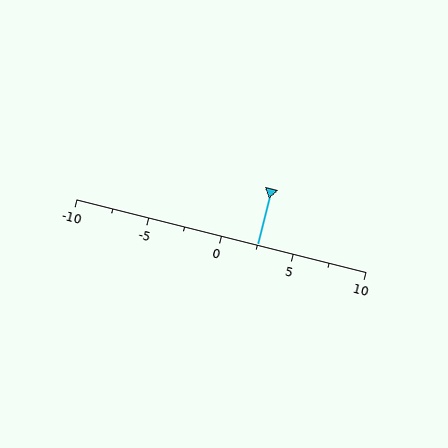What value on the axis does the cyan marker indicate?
The marker indicates approximately 2.5.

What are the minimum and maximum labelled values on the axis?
The axis runs from -10 to 10.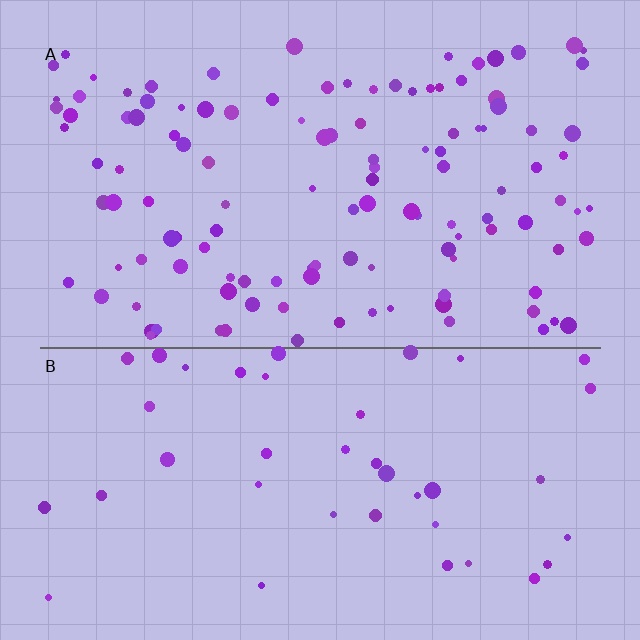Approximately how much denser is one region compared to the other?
Approximately 2.9× — region A over region B.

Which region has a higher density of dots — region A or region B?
A (the top).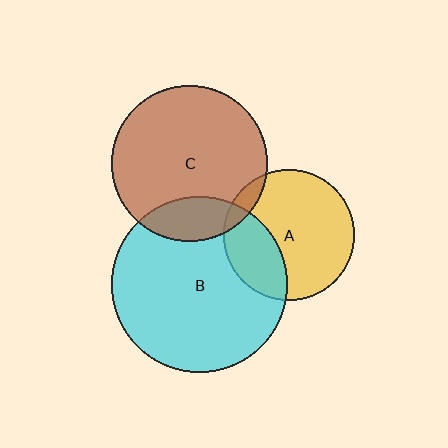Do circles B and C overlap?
Yes.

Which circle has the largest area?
Circle B (cyan).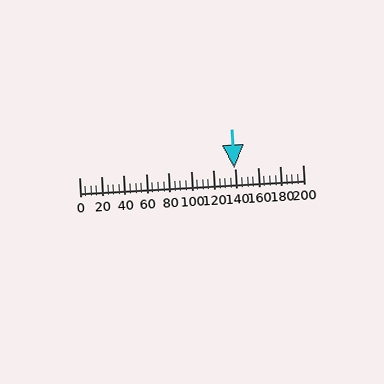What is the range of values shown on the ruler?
The ruler shows values from 0 to 200.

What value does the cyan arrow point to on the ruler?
The cyan arrow points to approximately 139.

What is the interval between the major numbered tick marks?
The major tick marks are spaced 20 units apart.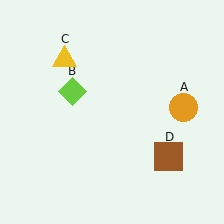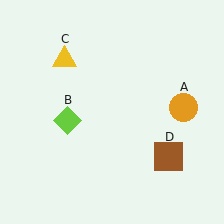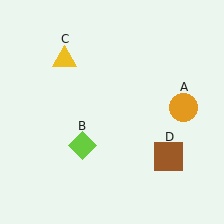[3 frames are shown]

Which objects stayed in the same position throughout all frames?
Orange circle (object A) and yellow triangle (object C) and brown square (object D) remained stationary.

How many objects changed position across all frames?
1 object changed position: lime diamond (object B).